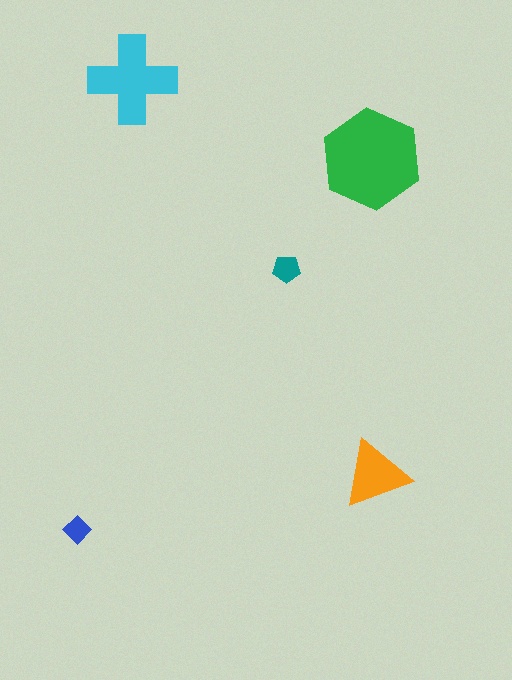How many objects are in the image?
There are 5 objects in the image.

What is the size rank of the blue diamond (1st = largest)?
5th.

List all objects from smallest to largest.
The blue diamond, the teal pentagon, the orange triangle, the cyan cross, the green hexagon.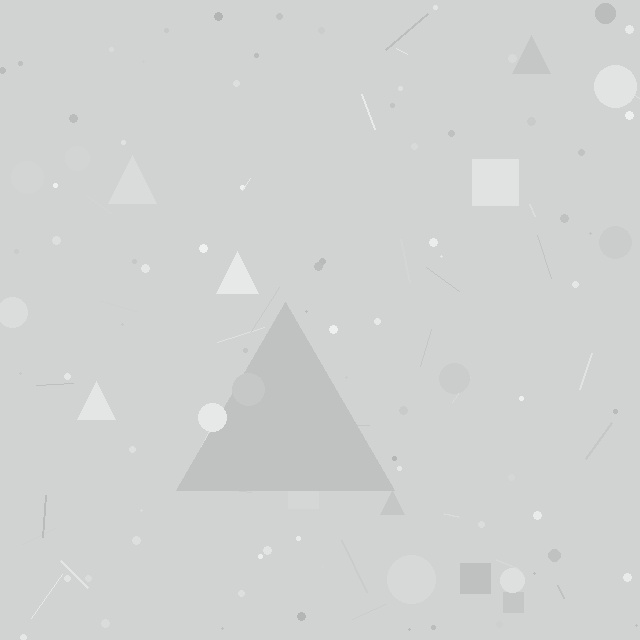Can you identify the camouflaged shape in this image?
The camouflaged shape is a triangle.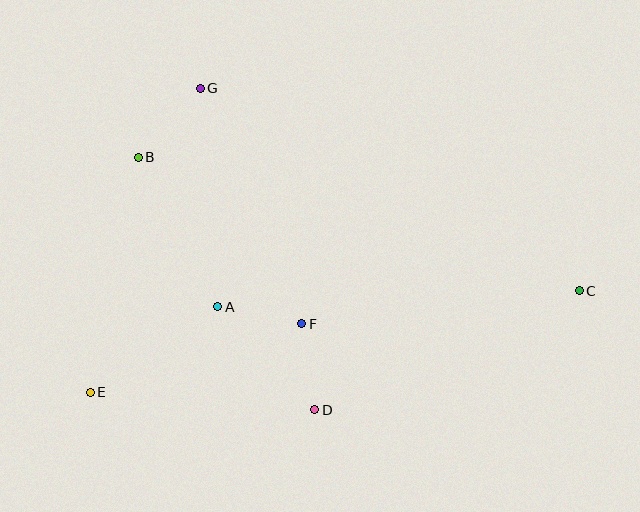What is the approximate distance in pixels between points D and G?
The distance between D and G is approximately 341 pixels.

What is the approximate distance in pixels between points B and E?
The distance between B and E is approximately 240 pixels.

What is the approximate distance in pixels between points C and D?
The distance between C and D is approximately 290 pixels.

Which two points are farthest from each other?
Points C and E are farthest from each other.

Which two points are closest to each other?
Points A and F are closest to each other.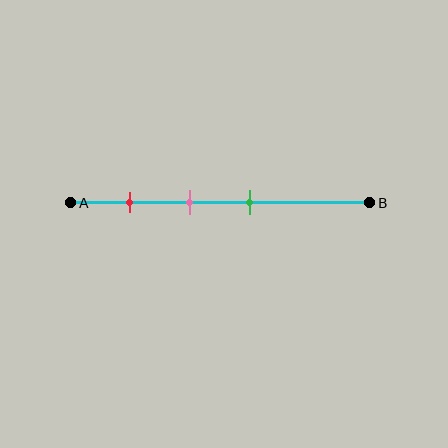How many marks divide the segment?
There are 3 marks dividing the segment.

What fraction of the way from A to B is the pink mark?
The pink mark is approximately 40% (0.4) of the way from A to B.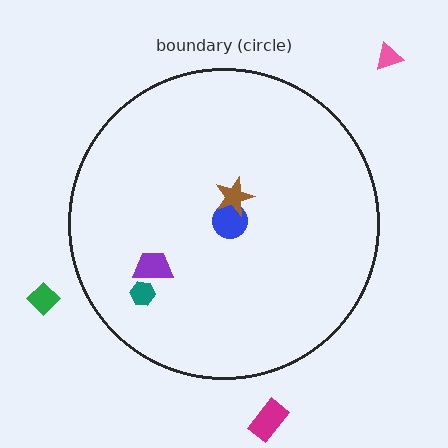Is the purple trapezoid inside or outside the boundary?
Inside.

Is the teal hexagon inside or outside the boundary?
Inside.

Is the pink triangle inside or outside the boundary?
Outside.